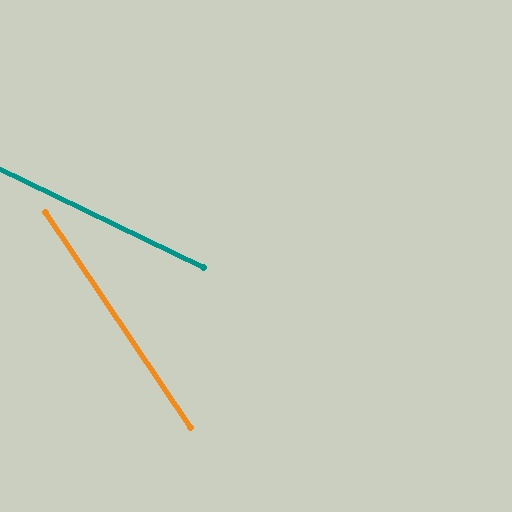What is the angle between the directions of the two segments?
Approximately 31 degrees.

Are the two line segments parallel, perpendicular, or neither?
Neither parallel nor perpendicular — they differ by about 31°.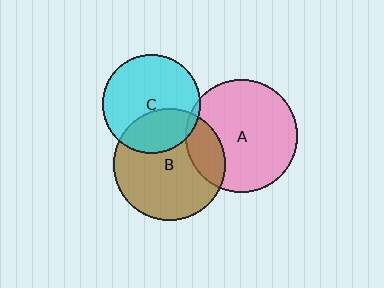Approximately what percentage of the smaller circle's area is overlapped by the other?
Approximately 5%.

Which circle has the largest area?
Circle A (pink).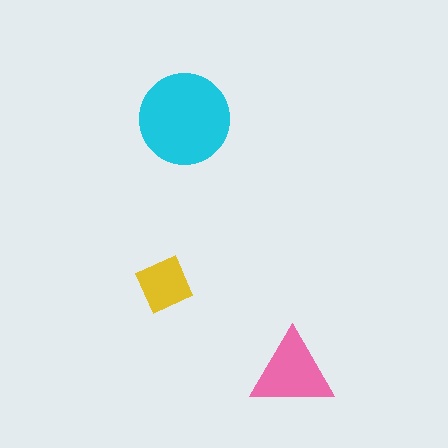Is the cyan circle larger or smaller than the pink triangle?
Larger.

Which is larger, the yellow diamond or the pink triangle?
The pink triangle.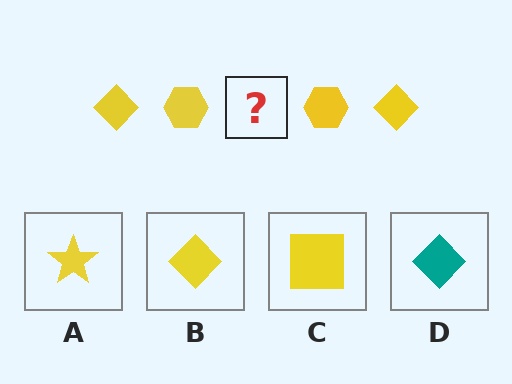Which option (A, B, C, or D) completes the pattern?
B.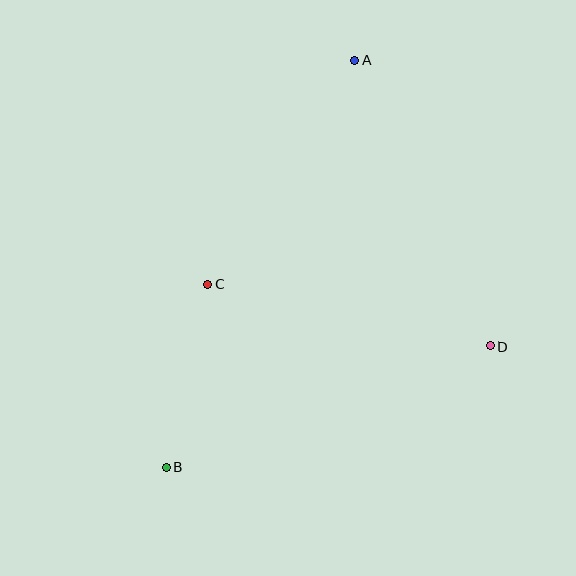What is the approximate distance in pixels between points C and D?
The distance between C and D is approximately 289 pixels.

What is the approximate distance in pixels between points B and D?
The distance between B and D is approximately 346 pixels.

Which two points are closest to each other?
Points B and C are closest to each other.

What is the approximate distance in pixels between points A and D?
The distance between A and D is approximately 317 pixels.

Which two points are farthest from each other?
Points A and B are farthest from each other.